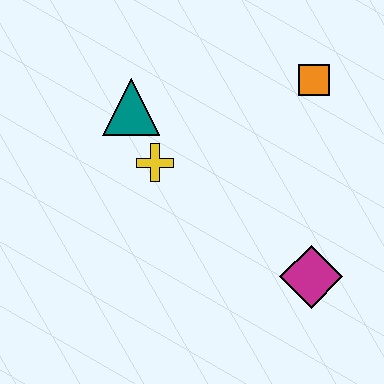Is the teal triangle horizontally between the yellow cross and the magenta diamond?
No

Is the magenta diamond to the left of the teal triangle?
No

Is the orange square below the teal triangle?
No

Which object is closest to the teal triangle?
The yellow cross is closest to the teal triangle.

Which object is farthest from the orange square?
The magenta diamond is farthest from the orange square.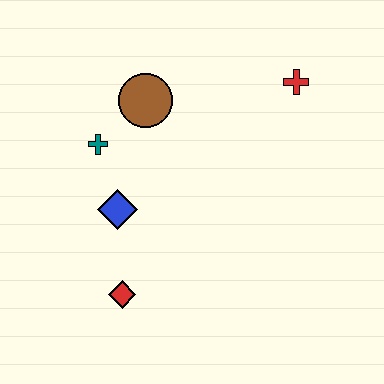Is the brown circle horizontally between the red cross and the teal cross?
Yes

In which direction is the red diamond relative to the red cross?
The red diamond is below the red cross.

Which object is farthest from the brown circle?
The red diamond is farthest from the brown circle.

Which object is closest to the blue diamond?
The teal cross is closest to the blue diamond.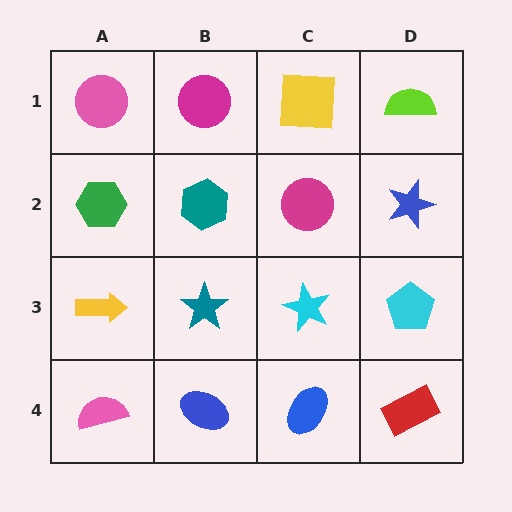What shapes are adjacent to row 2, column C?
A yellow square (row 1, column C), a cyan star (row 3, column C), a teal hexagon (row 2, column B), a blue star (row 2, column D).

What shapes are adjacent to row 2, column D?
A lime semicircle (row 1, column D), a cyan pentagon (row 3, column D), a magenta circle (row 2, column C).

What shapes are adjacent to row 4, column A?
A yellow arrow (row 3, column A), a blue ellipse (row 4, column B).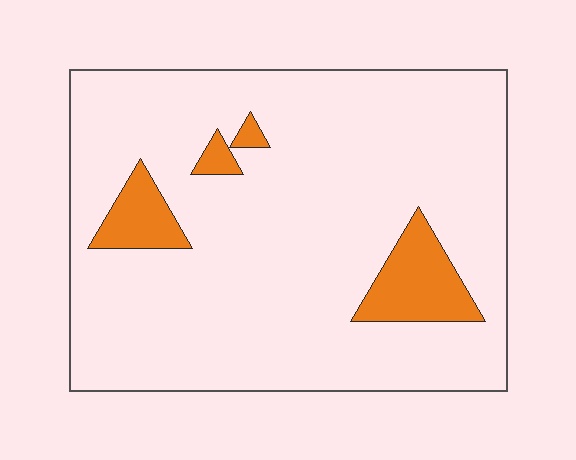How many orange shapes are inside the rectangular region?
4.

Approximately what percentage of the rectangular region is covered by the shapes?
Approximately 10%.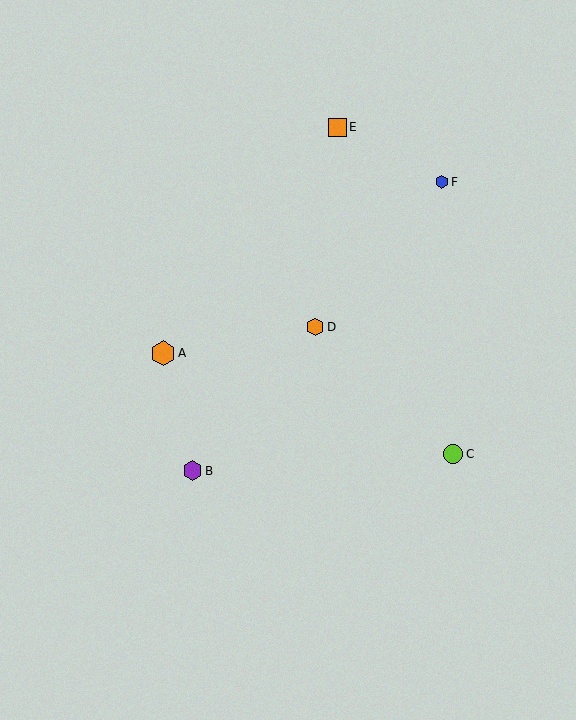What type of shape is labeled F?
Shape F is a blue hexagon.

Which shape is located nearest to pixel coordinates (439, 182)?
The blue hexagon (labeled F) at (442, 182) is nearest to that location.